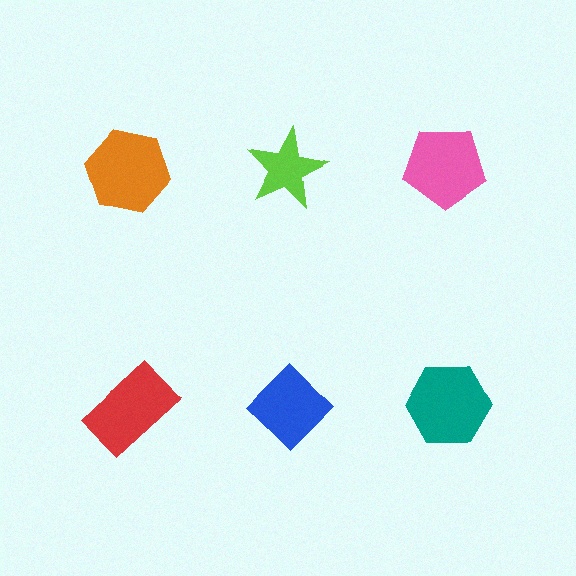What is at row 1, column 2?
A lime star.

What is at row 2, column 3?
A teal hexagon.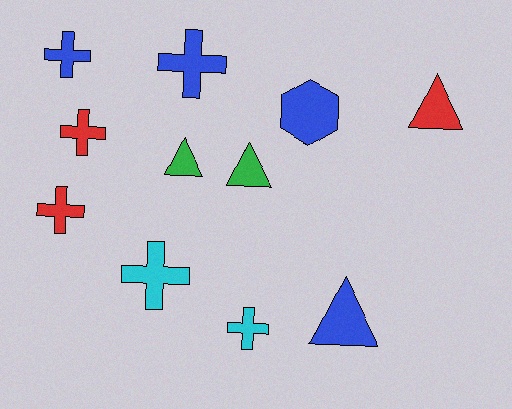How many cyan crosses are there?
There are 2 cyan crosses.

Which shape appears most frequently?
Cross, with 6 objects.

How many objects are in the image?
There are 11 objects.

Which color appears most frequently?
Blue, with 4 objects.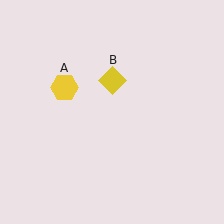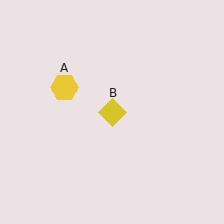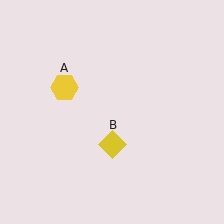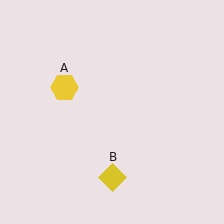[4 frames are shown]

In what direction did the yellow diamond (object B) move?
The yellow diamond (object B) moved down.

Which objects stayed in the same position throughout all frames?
Yellow hexagon (object A) remained stationary.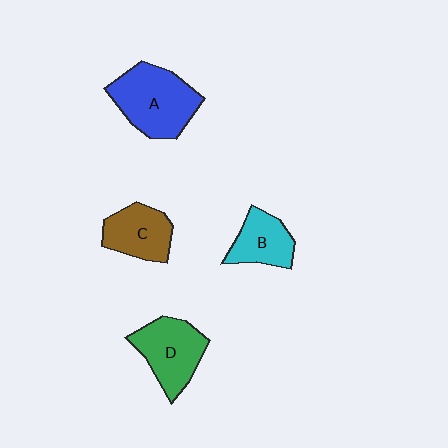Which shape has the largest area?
Shape A (blue).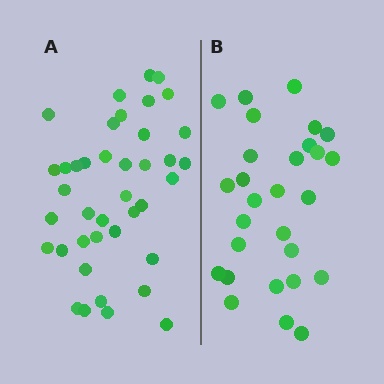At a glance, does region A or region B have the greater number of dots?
Region A (the left region) has more dots.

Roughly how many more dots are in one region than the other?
Region A has roughly 12 or so more dots than region B.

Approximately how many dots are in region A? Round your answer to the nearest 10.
About 40 dots.